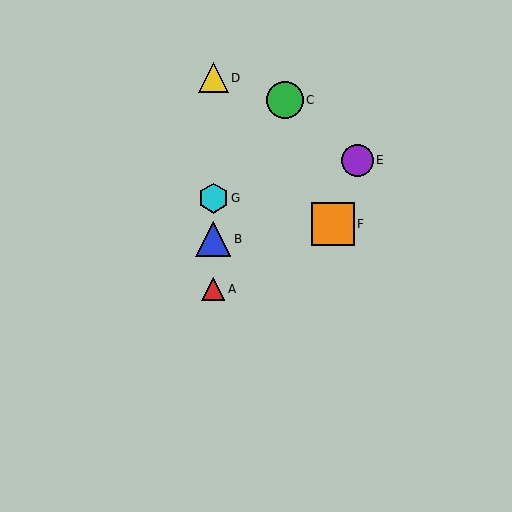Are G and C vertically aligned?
No, G is at x≈213 and C is at x≈285.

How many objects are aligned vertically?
4 objects (A, B, D, G) are aligned vertically.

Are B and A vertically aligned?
Yes, both are at x≈213.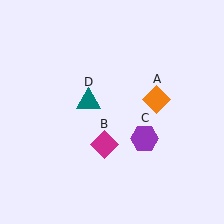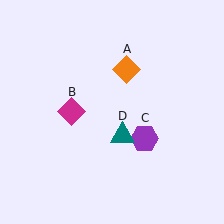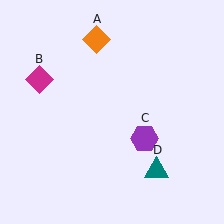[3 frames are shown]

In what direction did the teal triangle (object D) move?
The teal triangle (object D) moved down and to the right.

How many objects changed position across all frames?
3 objects changed position: orange diamond (object A), magenta diamond (object B), teal triangle (object D).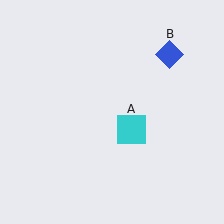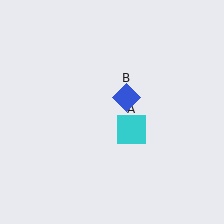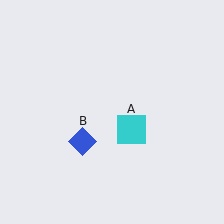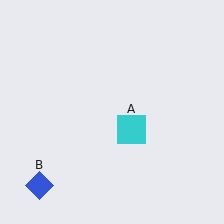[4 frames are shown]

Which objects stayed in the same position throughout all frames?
Cyan square (object A) remained stationary.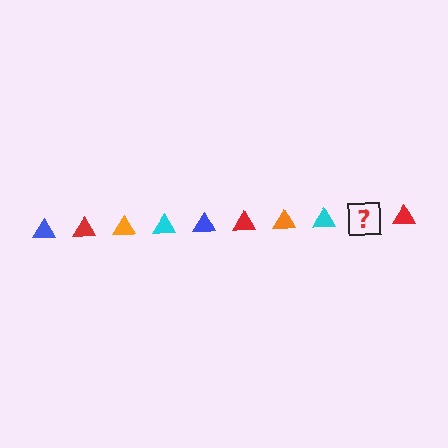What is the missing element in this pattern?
The missing element is a blue triangle.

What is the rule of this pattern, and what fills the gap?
The rule is that the pattern cycles through blue, red, orange, cyan triangles. The gap should be filled with a blue triangle.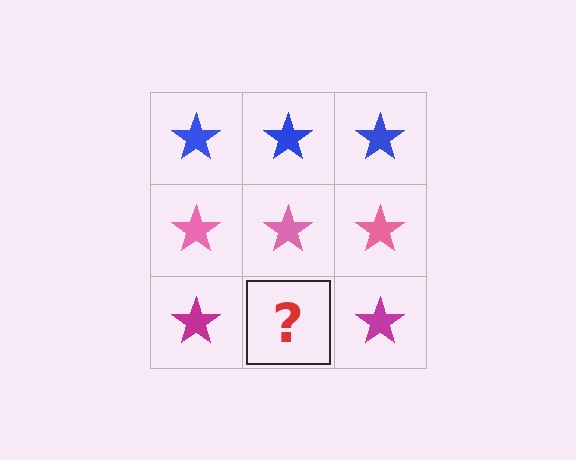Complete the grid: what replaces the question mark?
The question mark should be replaced with a magenta star.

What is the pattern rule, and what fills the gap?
The rule is that each row has a consistent color. The gap should be filled with a magenta star.